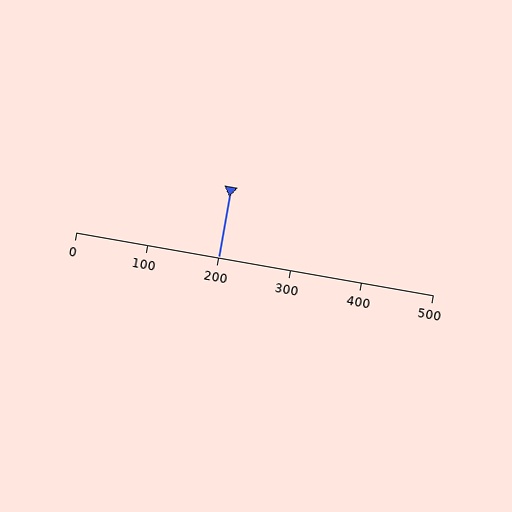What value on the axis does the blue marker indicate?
The marker indicates approximately 200.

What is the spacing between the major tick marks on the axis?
The major ticks are spaced 100 apart.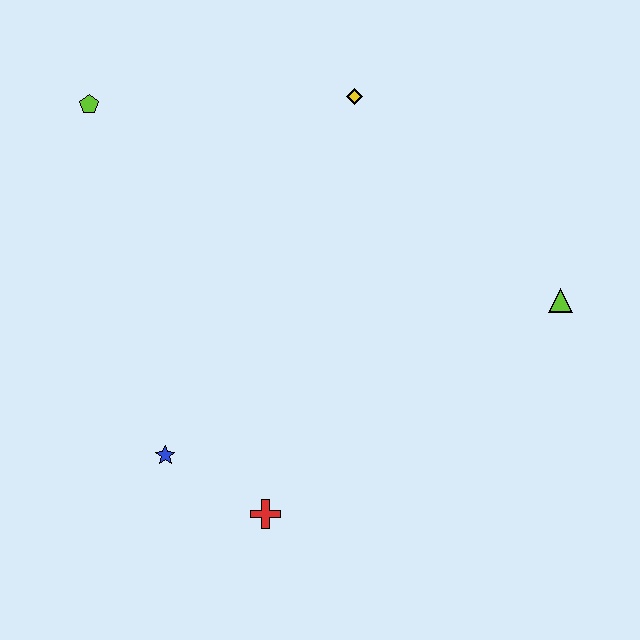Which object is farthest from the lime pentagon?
The lime triangle is farthest from the lime pentagon.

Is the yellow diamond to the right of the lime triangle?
No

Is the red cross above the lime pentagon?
No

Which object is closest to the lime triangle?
The yellow diamond is closest to the lime triangle.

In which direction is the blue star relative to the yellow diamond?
The blue star is below the yellow diamond.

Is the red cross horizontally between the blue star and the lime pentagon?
No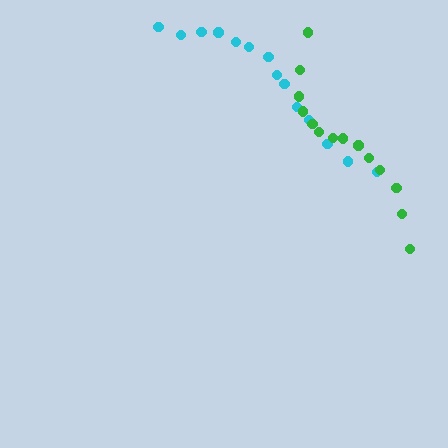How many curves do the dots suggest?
There are 2 distinct paths.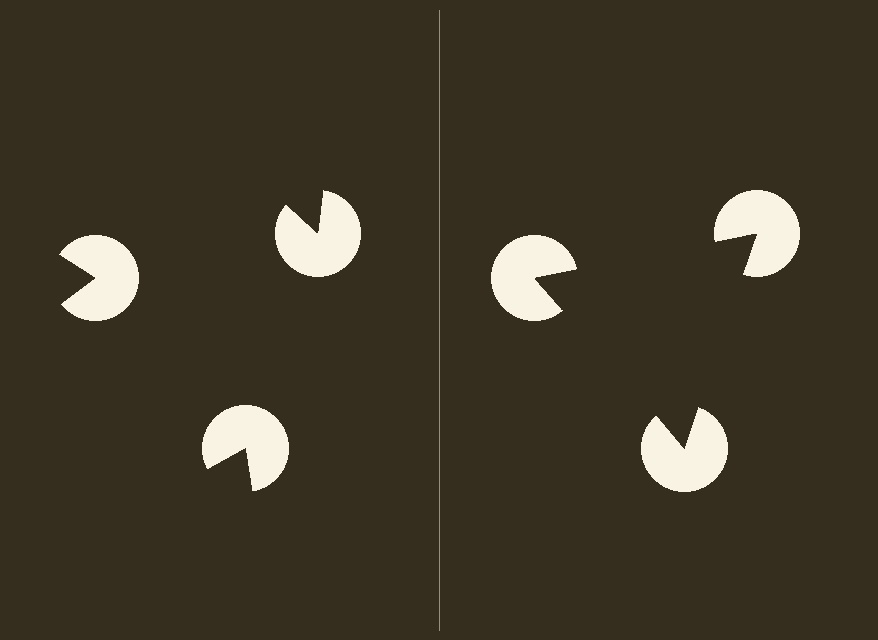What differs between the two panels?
The pac-man discs are positioned identically on both sides; only the wedge orientations differ. On the right they align to a triangle; on the left they are misaligned.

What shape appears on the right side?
An illusory triangle.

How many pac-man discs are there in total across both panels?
6 — 3 on each side.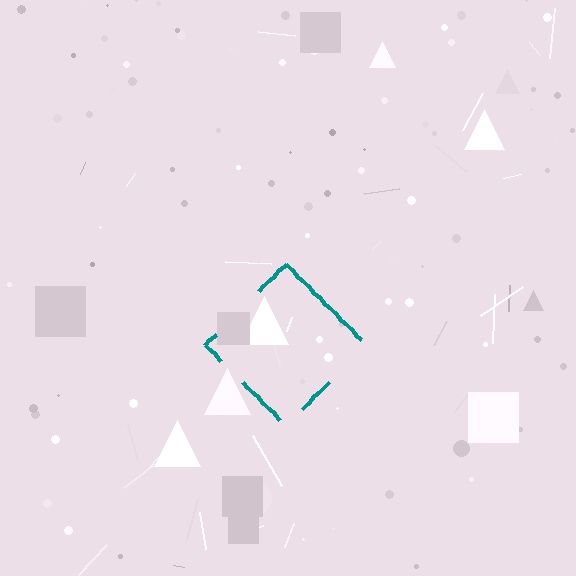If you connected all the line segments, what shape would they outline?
They would outline a diamond.